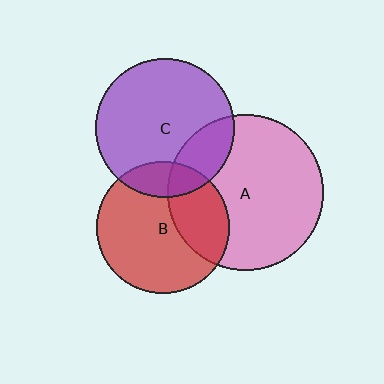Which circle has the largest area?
Circle A (pink).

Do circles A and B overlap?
Yes.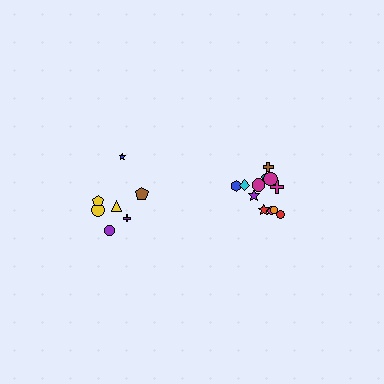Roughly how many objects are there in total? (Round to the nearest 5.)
Roughly 20 objects in total.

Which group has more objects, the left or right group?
The right group.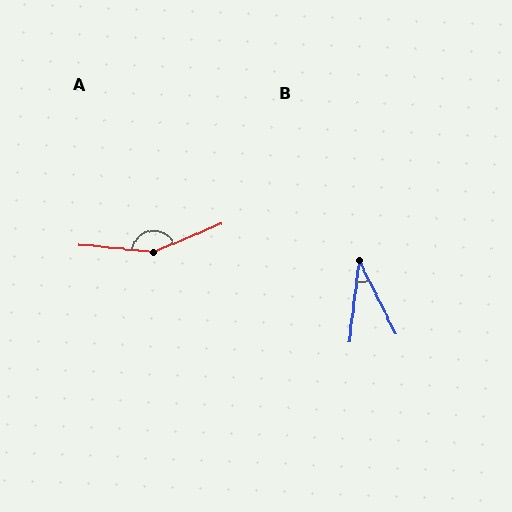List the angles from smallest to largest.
B (33°), A (151°).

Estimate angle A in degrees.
Approximately 151 degrees.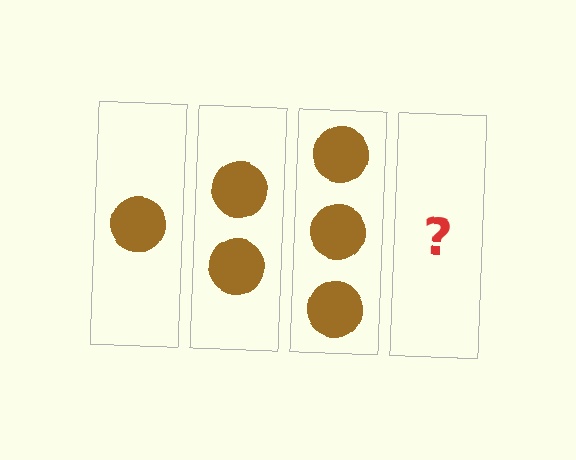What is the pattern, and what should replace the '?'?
The pattern is that each step adds one more circle. The '?' should be 4 circles.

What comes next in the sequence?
The next element should be 4 circles.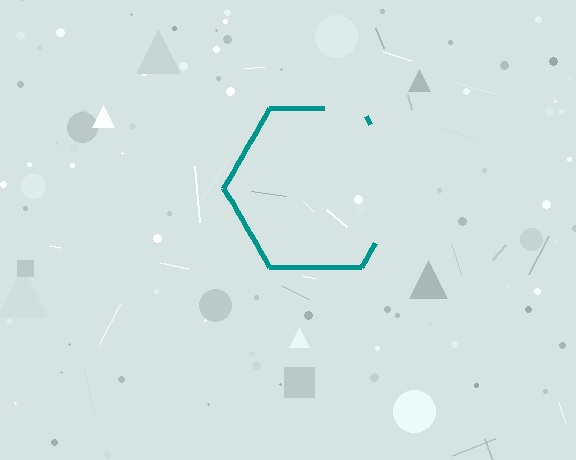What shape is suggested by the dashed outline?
The dashed outline suggests a hexagon.